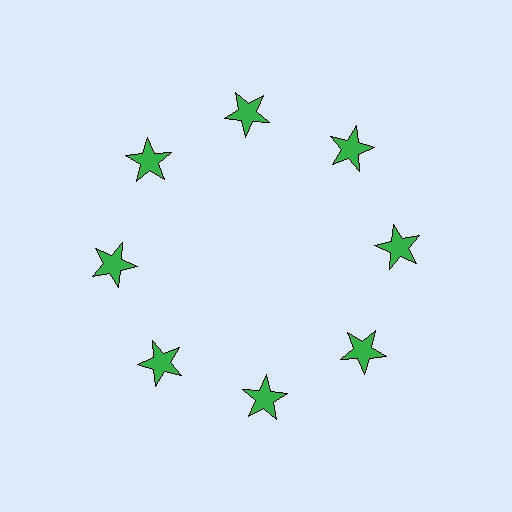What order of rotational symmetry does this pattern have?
This pattern has 8-fold rotational symmetry.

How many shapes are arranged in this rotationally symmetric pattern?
There are 8 shapes, arranged in 8 groups of 1.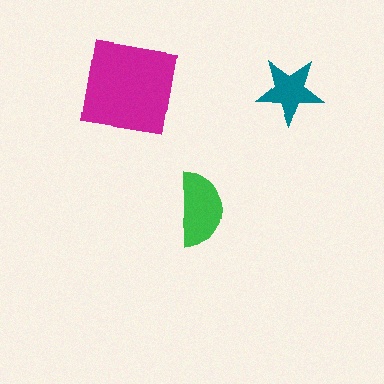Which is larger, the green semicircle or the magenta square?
The magenta square.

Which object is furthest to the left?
The magenta square is leftmost.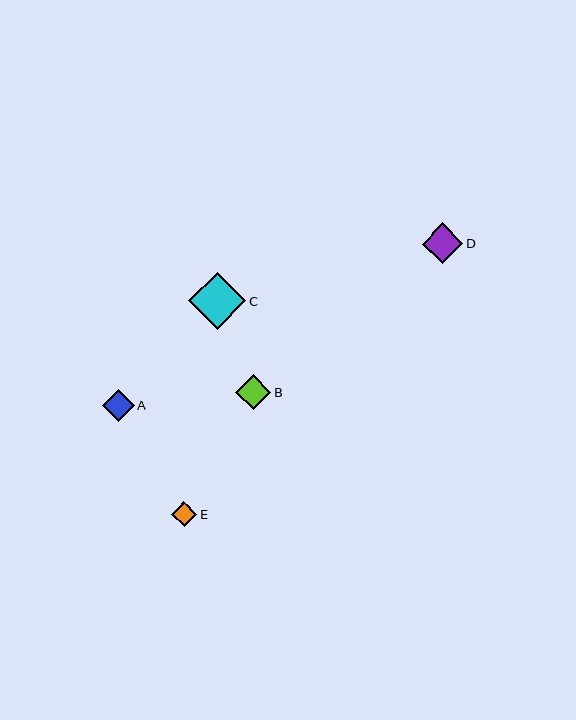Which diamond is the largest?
Diamond C is the largest with a size of approximately 57 pixels.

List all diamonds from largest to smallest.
From largest to smallest: C, D, B, A, E.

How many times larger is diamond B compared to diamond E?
Diamond B is approximately 1.4 times the size of diamond E.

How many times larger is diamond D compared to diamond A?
Diamond D is approximately 1.3 times the size of diamond A.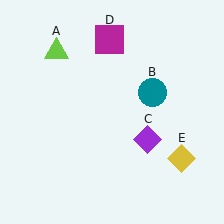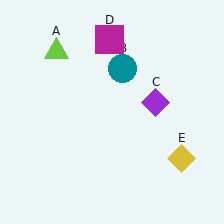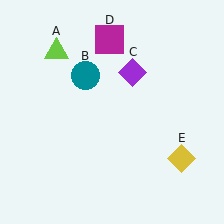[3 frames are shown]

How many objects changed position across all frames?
2 objects changed position: teal circle (object B), purple diamond (object C).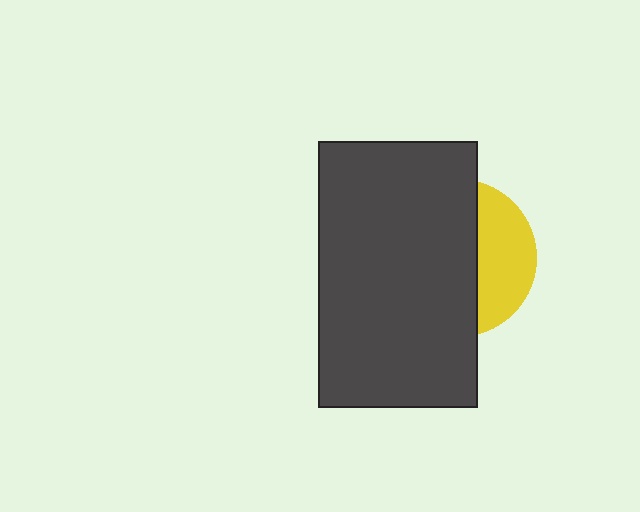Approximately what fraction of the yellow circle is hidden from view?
Roughly 66% of the yellow circle is hidden behind the dark gray rectangle.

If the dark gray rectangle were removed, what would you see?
You would see the complete yellow circle.